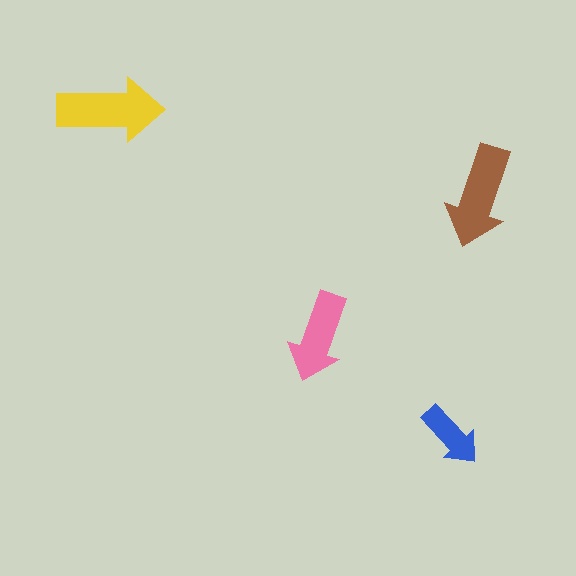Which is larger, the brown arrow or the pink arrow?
The brown one.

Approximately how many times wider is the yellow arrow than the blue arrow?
About 1.5 times wider.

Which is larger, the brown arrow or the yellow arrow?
The yellow one.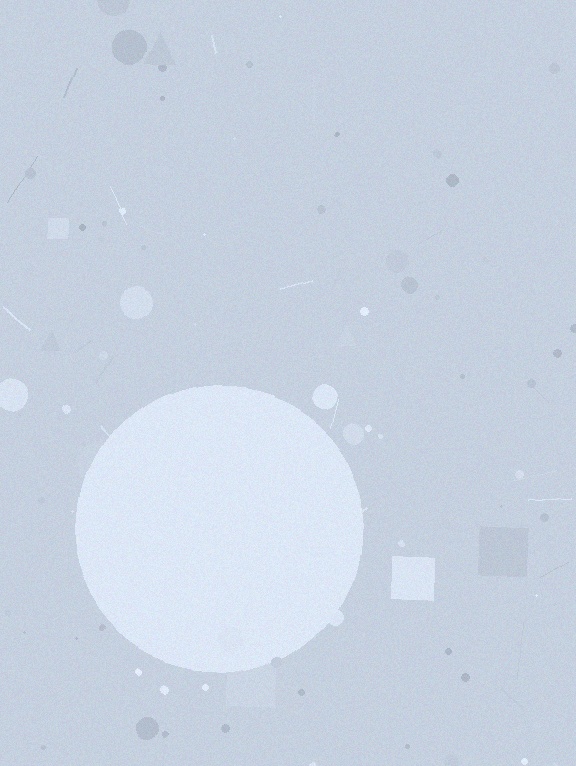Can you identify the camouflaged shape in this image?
The camouflaged shape is a circle.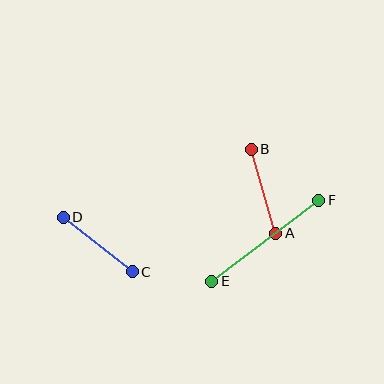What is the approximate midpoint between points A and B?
The midpoint is at approximately (263, 191) pixels.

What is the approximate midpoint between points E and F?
The midpoint is at approximately (265, 241) pixels.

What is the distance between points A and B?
The distance is approximately 87 pixels.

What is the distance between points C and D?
The distance is approximately 88 pixels.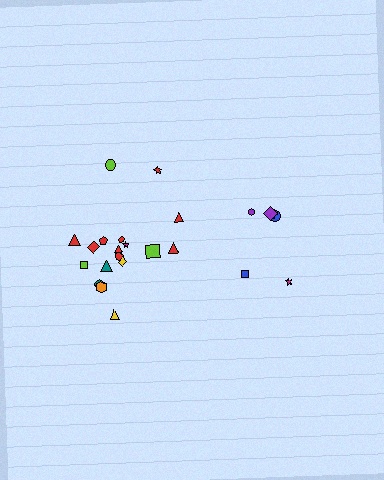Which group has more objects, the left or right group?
The left group.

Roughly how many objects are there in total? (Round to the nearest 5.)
Roughly 25 objects in total.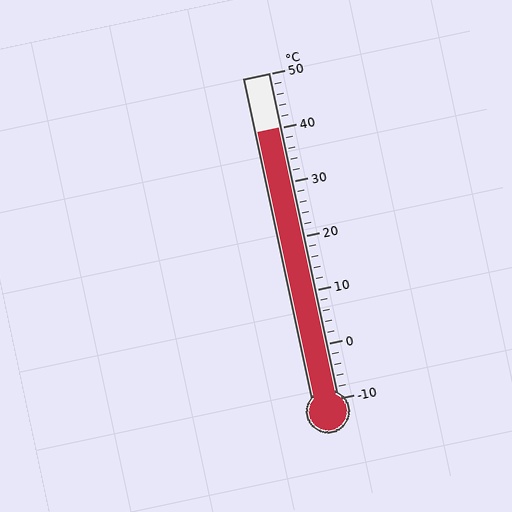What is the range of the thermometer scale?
The thermometer scale ranges from -10°C to 50°C.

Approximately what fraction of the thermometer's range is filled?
The thermometer is filled to approximately 85% of its range.